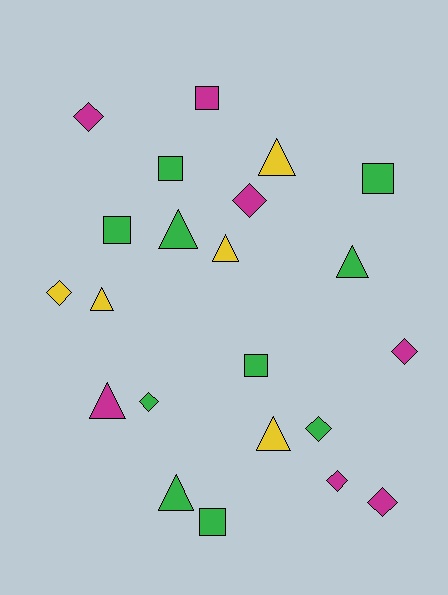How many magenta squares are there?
There is 1 magenta square.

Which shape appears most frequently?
Triangle, with 8 objects.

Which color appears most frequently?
Green, with 10 objects.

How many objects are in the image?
There are 22 objects.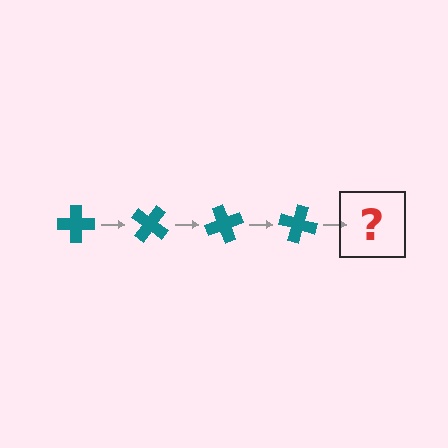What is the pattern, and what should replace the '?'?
The pattern is that the cross rotates 35 degrees each step. The '?' should be a teal cross rotated 140 degrees.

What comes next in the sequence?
The next element should be a teal cross rotated 140 degrees.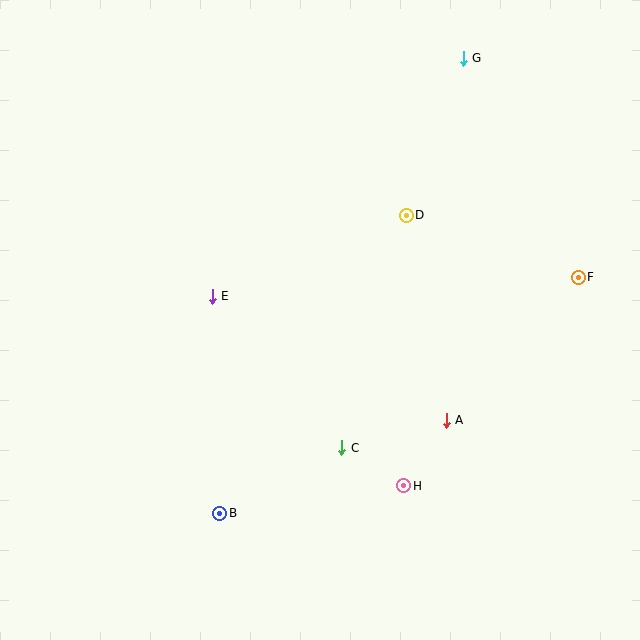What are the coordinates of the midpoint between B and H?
The midpoint between B and H is at (312, 499).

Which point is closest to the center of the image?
Point E at (212, 296) is closest to the center.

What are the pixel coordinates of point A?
Point A is at (446, 420).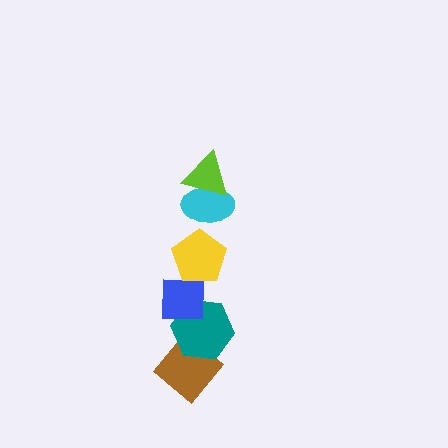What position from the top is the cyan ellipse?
The cyan ellipse is 2nd from the top.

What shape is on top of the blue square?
The yellow pentagon is on top of the blue square.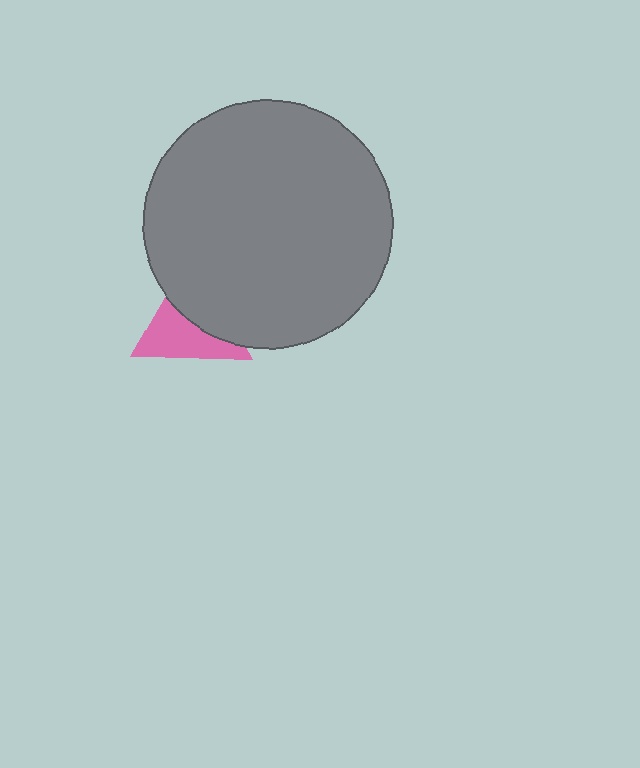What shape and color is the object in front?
The object in front is a gray circle.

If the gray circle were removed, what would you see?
You would see the complete pink triangle.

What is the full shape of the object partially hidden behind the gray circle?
The partially hidden object is a pink triangle.